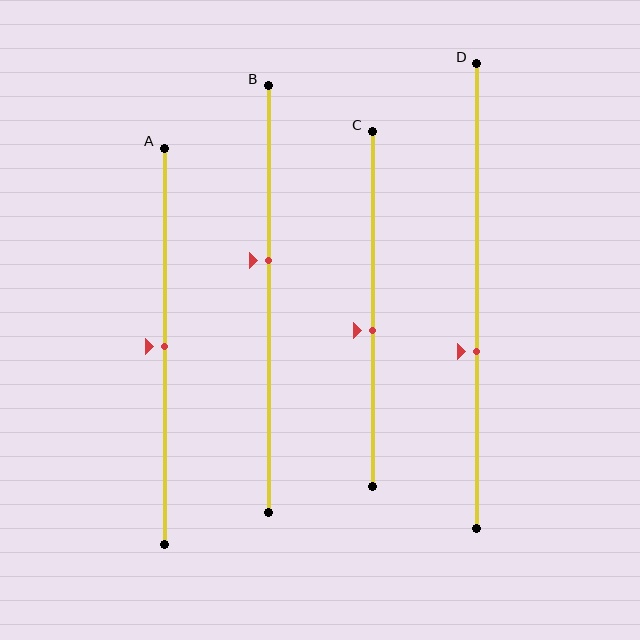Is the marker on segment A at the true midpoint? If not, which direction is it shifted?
Yes, the marker on segment A is at the true midpoint.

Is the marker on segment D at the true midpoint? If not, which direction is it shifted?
No, the marker on segment D is shifted downward by about 12% of the segment length.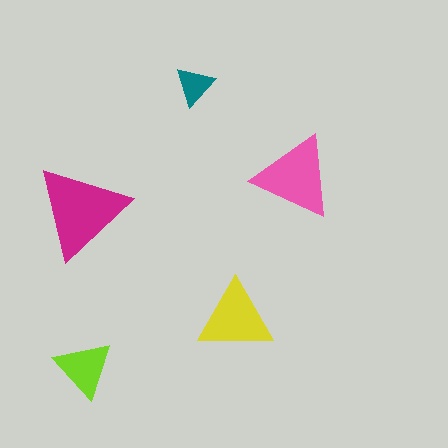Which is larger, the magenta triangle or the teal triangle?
The magenta one.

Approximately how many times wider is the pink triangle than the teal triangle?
About 2 times wider.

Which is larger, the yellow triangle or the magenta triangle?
The magenta one.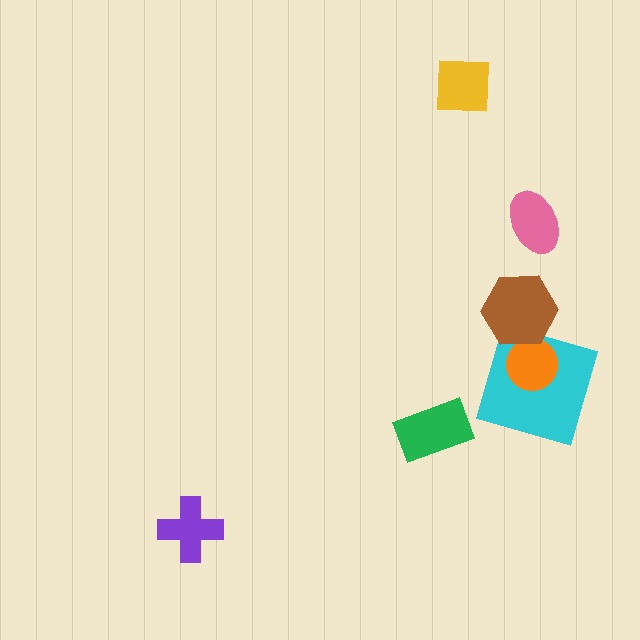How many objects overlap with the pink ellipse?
0 objects overlap with the pink ellipse.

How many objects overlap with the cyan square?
2 objects overlap with the cyan square.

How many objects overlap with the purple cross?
0 objects overlap with the purple cross.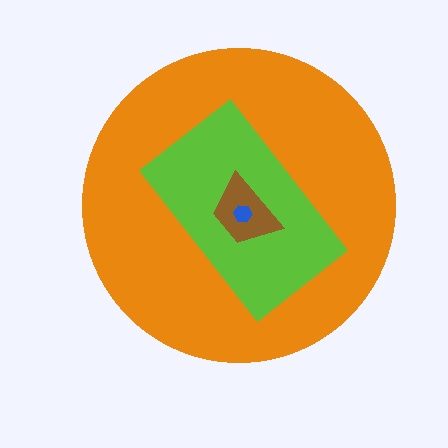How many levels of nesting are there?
4.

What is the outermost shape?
The orange circle.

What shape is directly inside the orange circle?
The lime rectangle.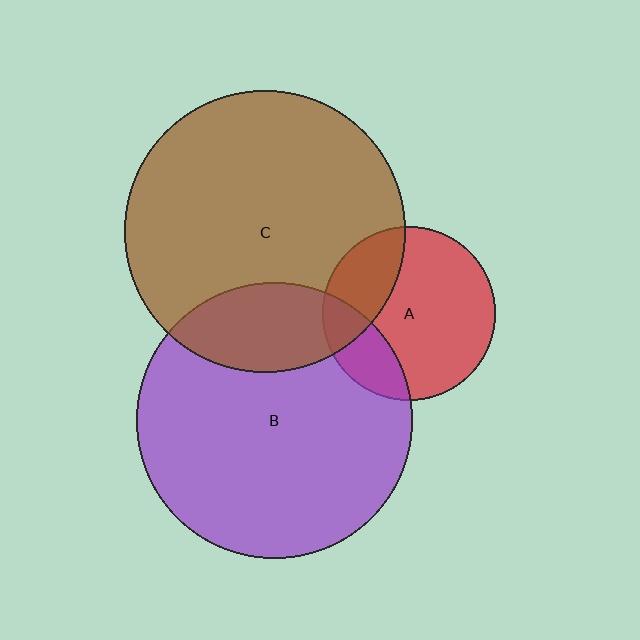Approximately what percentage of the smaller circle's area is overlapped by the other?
Approximately 25%.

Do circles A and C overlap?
Yes.